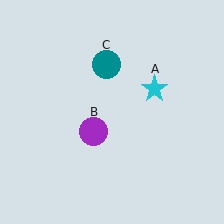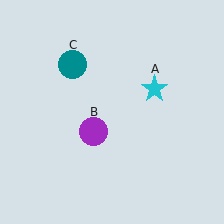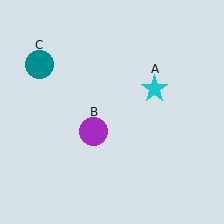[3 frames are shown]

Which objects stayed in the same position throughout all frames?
Cyan star (object A) and purple circle (object B) remained stationary.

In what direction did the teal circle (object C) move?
The teal circle (object C) moved left.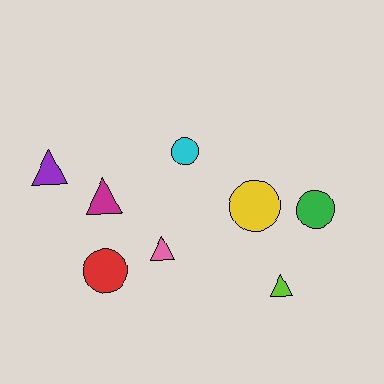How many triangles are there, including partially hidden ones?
There are 4 triangles.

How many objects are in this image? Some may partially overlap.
There are 8 objects.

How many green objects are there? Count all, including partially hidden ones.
There is 1 green object.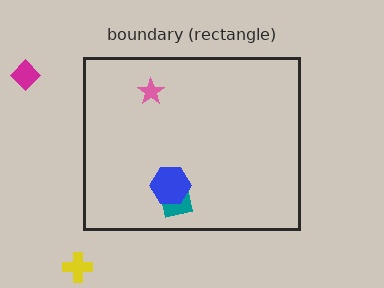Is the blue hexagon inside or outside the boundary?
Inside.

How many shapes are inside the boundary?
3 inside, 2 outside.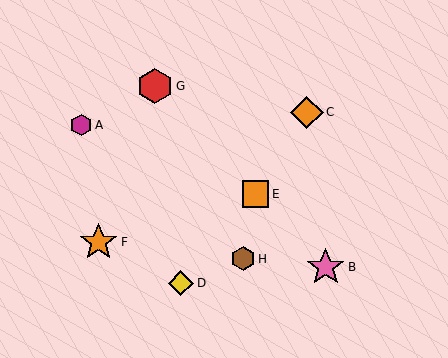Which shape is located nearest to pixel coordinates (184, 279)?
The yellow diamond (labeled D) at (181, 283) is nearest to that location.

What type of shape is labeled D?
Shape D is a yellow diamond.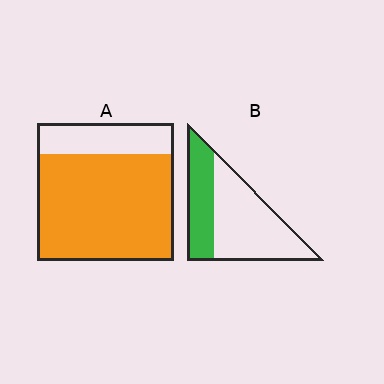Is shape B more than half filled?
No.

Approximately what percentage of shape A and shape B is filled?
A is approximately 80% and B is approximately 35%.